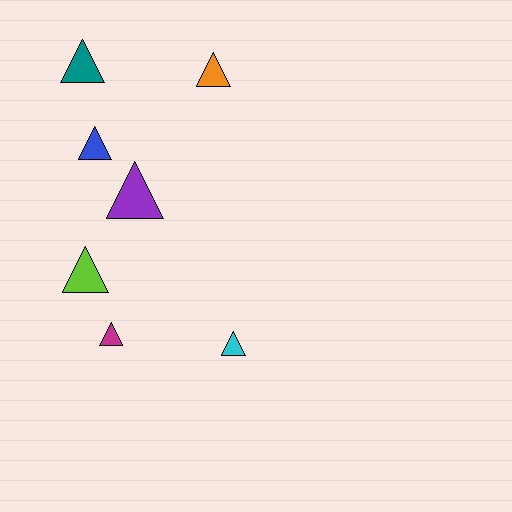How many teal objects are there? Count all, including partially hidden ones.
There is 1 teal object.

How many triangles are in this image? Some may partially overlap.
There are 7 triangles.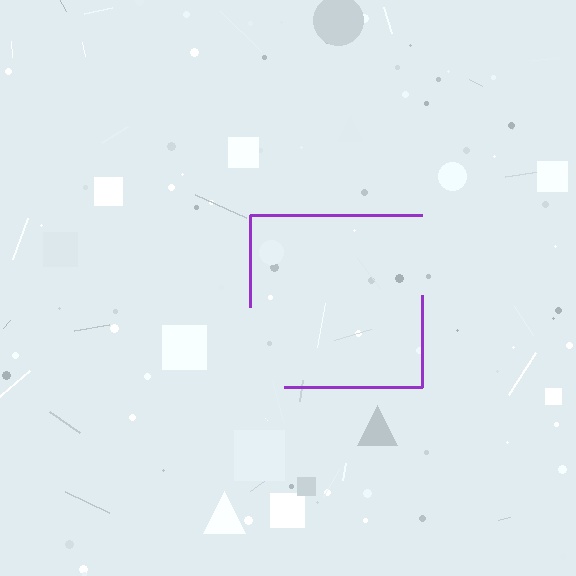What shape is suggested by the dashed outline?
The dashed outline suggests a square.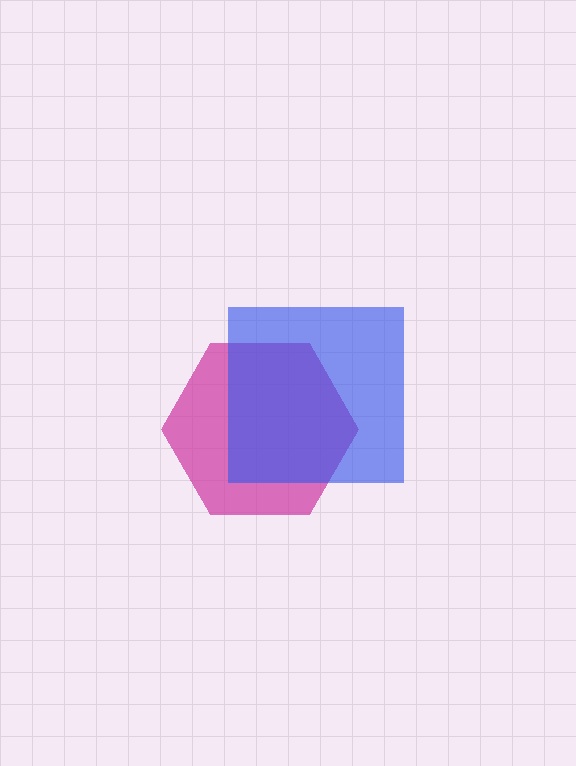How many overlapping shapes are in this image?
There are 2 overlapping shapes in the image.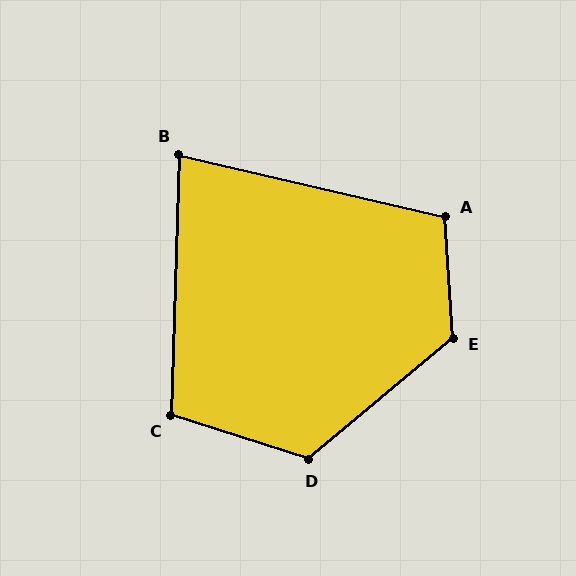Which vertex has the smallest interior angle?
B, at approximately 78 degrees.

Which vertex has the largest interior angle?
E, at approximately 126 degrees.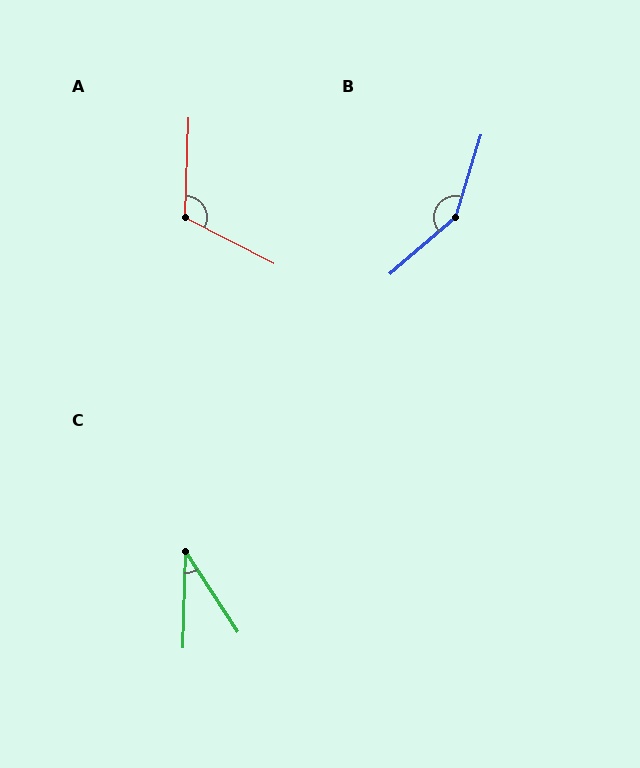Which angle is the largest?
B, at approximately 148 degrees.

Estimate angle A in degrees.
Approximately 115 degrees.